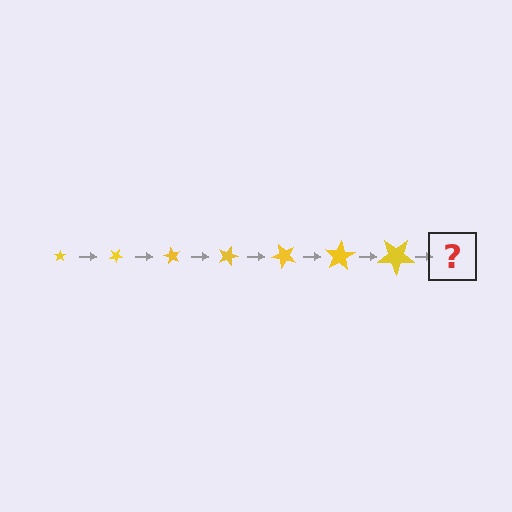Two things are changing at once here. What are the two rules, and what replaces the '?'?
The two rules are that the star grows larger each step and it rotates 30 degrees each step. The '?' should be a star, larger than the previous one and rotated 210 degrees from the start.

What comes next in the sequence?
The next element should be a star, larger than the previous one and rotated 210 degrees from the start.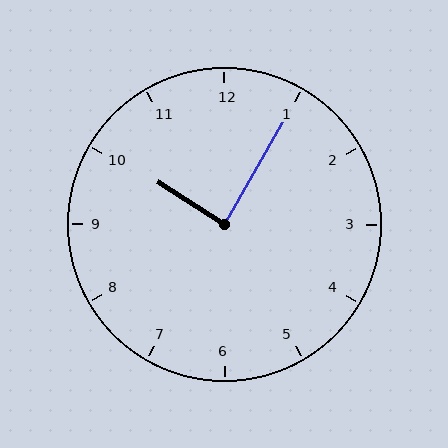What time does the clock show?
10:05.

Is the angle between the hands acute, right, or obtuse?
It is right.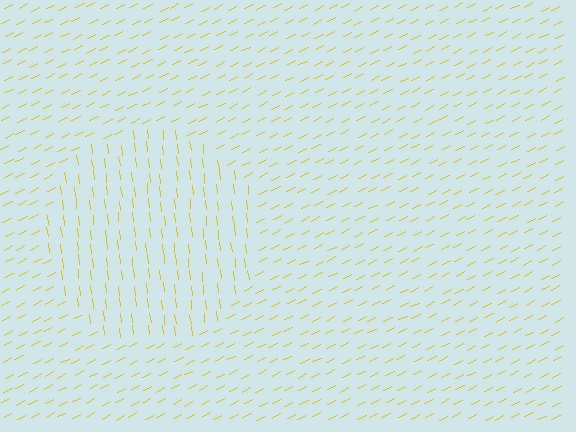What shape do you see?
I see a circle.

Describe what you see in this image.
The image is filled with small yellow line segments. A circle region in the image has lines oriented differently from the surrounding lines, creating a visible texture boundary.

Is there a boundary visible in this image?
Yes, there is a texture boundary formed by a change in line orientation.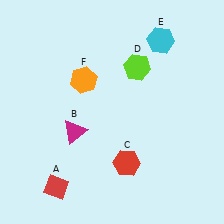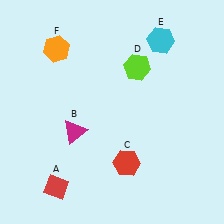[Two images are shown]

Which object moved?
The orange hexagon (F) moved up.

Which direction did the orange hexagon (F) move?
The orange hexagon (F) moved up.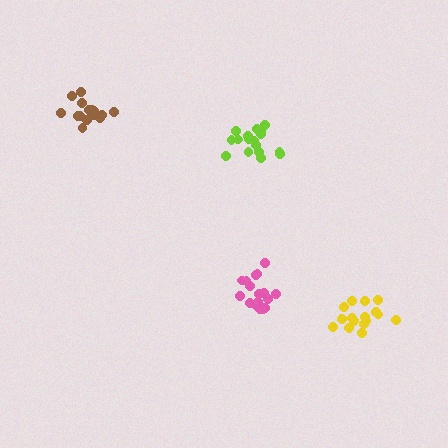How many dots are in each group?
Group 1: 18 dots, Group 2: 15 dots, Group 3: 17 dots, Group 4: 16 dots (66 total).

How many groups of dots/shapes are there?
There are 4 groups.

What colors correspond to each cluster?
The clusters are colored: pink, brown, lime, yellow.